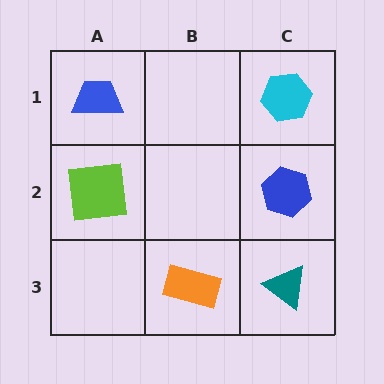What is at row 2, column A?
A lime square.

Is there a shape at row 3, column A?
No, that cell is empty.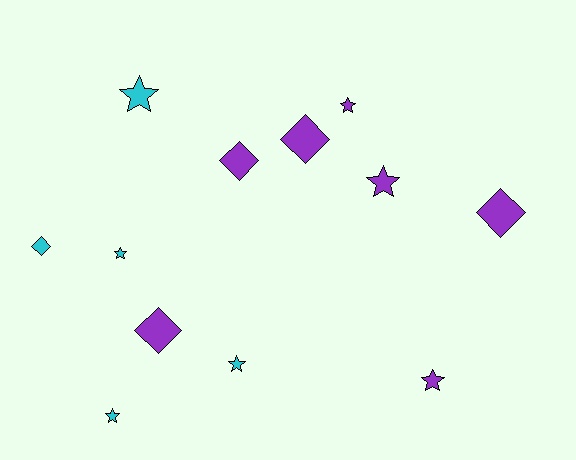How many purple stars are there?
There are 3 purple stars.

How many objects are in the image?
There are 12 objects.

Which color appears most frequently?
Purple, with 7 objects.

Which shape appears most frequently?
Star, with 7 objects.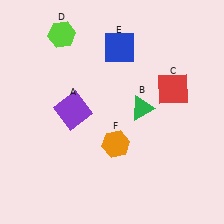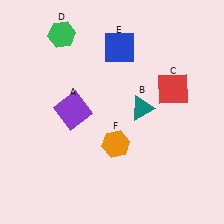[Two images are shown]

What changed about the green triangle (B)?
In Image 1, B is green. In Image 2, it changed to teal.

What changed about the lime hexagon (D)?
In Image 1, D is lime. In Image 2, it changed to green.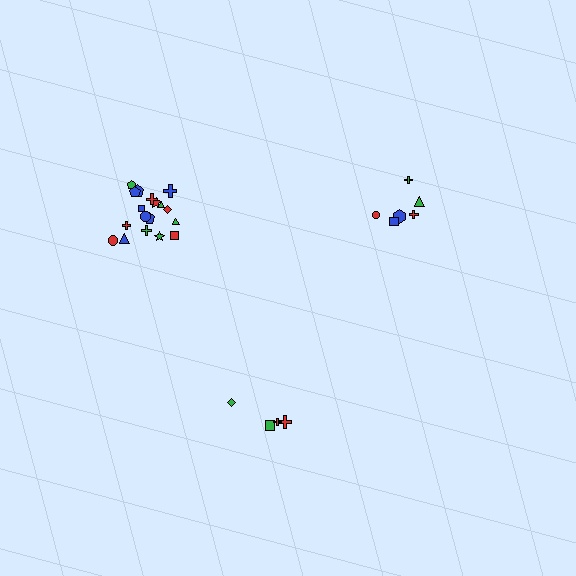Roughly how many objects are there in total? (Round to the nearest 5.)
Roughly 30 objects in total.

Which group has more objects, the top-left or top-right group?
The top-left group.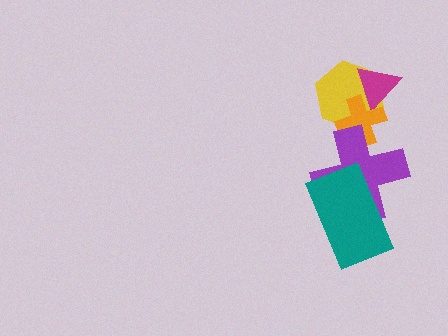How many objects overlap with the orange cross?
3 objects overlap with the orange cross.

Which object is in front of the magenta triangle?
The orange cross is in front of the magenta triangle.